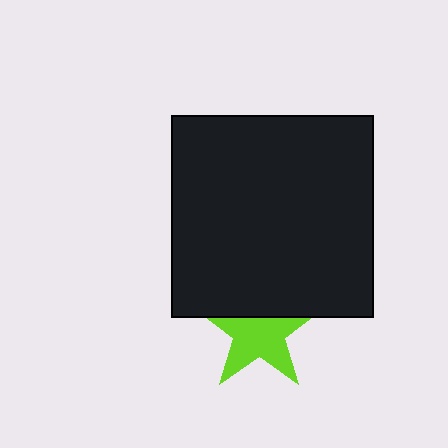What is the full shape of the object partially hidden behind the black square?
The partially hidden object is a lime star.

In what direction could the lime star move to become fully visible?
The lime star could move down. That would shift it out from behind the black square entirely.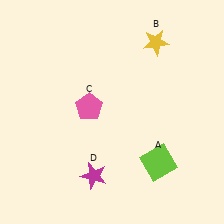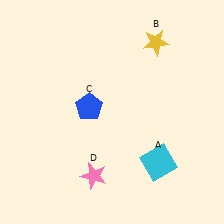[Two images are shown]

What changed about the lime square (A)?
In Image 1, A is lime. In Image 2, it changed to cyan.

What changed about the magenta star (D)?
In Image 1, D is magenta. In Image 2, it changed to pink.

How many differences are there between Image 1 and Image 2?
There are 3 differences between the two images.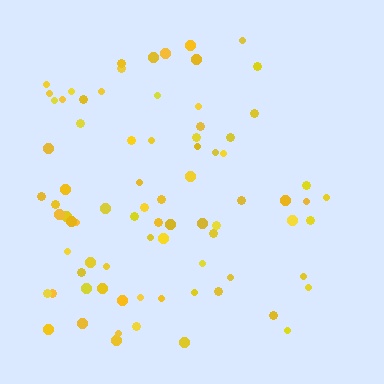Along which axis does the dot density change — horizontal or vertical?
Horizontal.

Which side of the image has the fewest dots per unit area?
The right.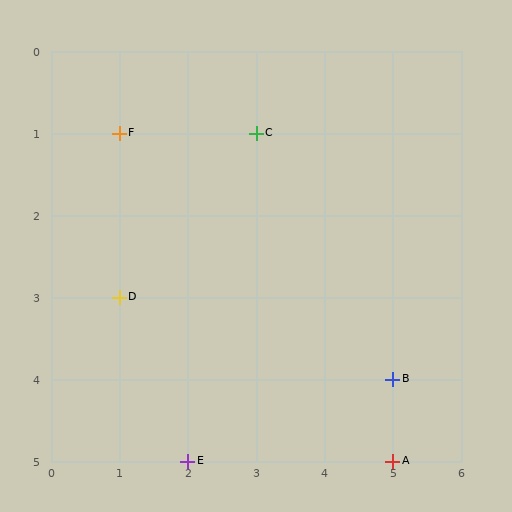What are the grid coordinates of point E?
Point E is at grid coordinates (2, 5).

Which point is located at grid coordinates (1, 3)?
Point D is at (1, 3).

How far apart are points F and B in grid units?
Points F and B are 4 columns and 3 rows apart (about 5.0 grid units diagonally).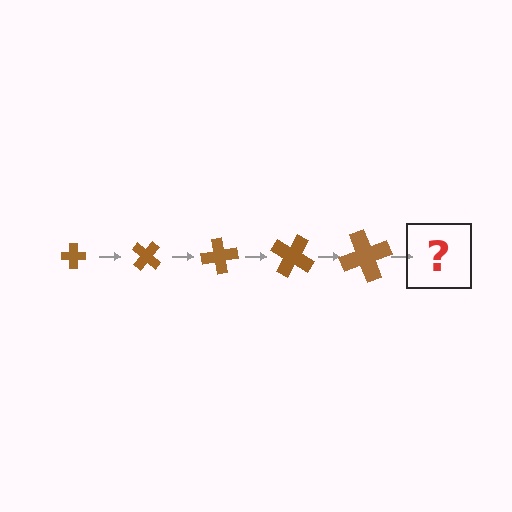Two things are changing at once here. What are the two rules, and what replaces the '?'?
The two rules are that the cross grows larger each step and it rotates 40 degrees each step. The '?' should be a cross, larger than the previous one and rotated 200 degrees from the start.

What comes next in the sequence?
The next element should be a cross, larger than the previous one and rotated 200 degrees from the start.